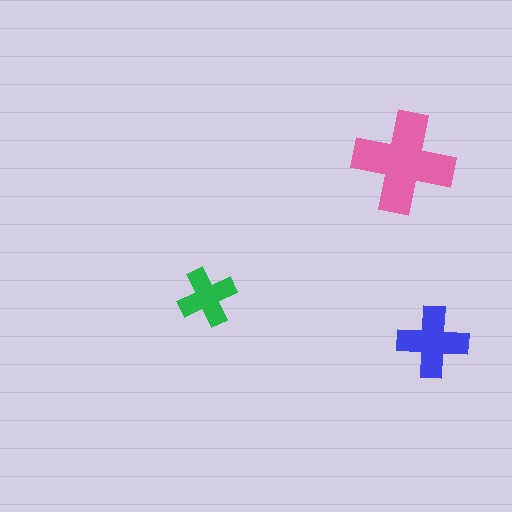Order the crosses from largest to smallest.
the pink one, the blue one, the green one.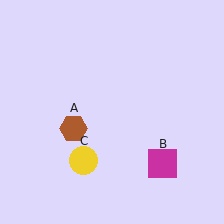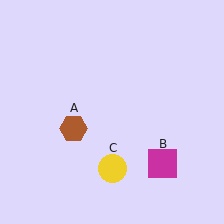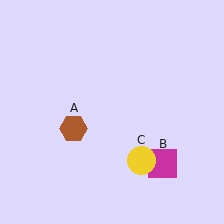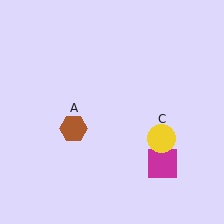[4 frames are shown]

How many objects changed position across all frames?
1 object changed position: yellow circle (object C).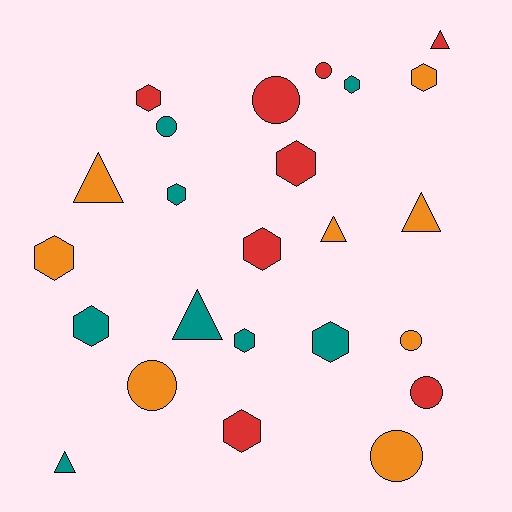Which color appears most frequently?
Red, with 8 objects.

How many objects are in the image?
There are 24 objects.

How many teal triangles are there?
There are 2 teal triangles.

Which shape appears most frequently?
Hexagon, with 11 objects.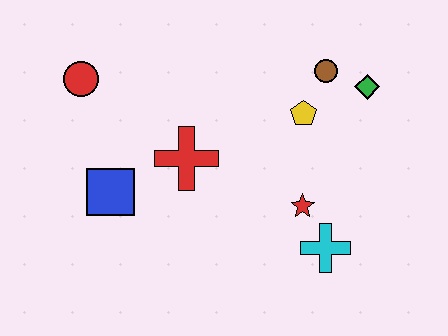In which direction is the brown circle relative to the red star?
The brown circle is above the red star.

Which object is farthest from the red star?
The red circle is farthest from the red star.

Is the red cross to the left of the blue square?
No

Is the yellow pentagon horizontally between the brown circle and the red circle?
Yes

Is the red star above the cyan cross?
Yes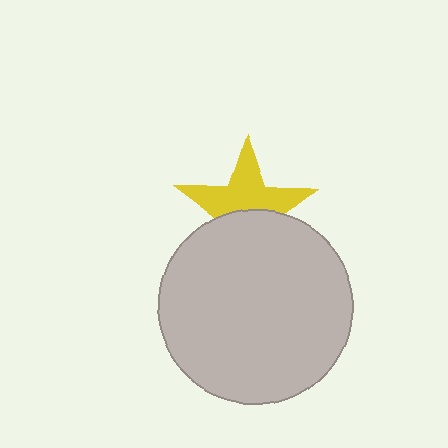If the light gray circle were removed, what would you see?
You would see the complete yellow star.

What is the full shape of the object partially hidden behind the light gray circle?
The partially hidden object is a yellow star.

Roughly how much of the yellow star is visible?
About half of it is visible (roughly 56%).